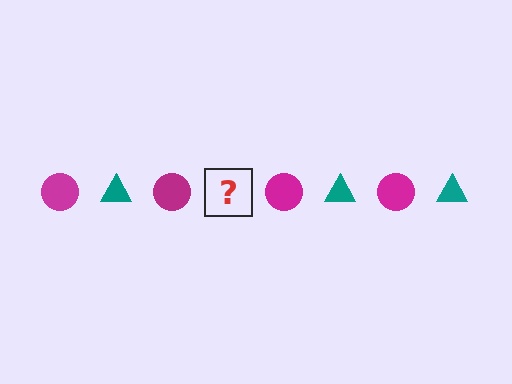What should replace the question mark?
The question mark should be replaced with a teal triangle.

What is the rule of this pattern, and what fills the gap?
The rule is that the pattern alternates between magenta circle and teal triangle. The gap should be filled with a teal triangle.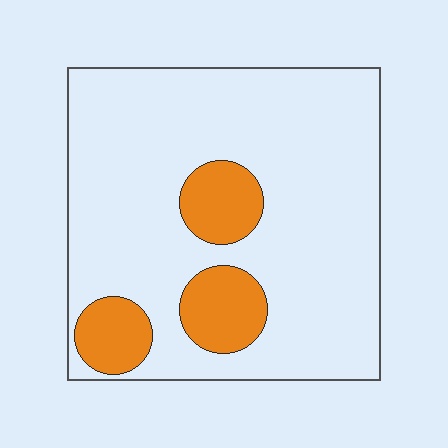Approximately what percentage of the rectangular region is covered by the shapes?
Approximately 15%.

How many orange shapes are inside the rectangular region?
3.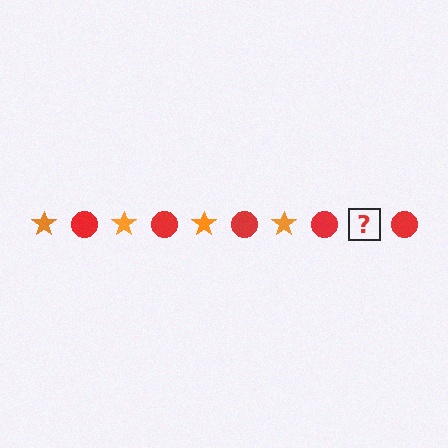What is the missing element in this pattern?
The missing element is an orange star.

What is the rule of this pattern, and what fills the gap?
The rule is that the pattern alternates between orange star and red circle. The gap should be filled with an orange star.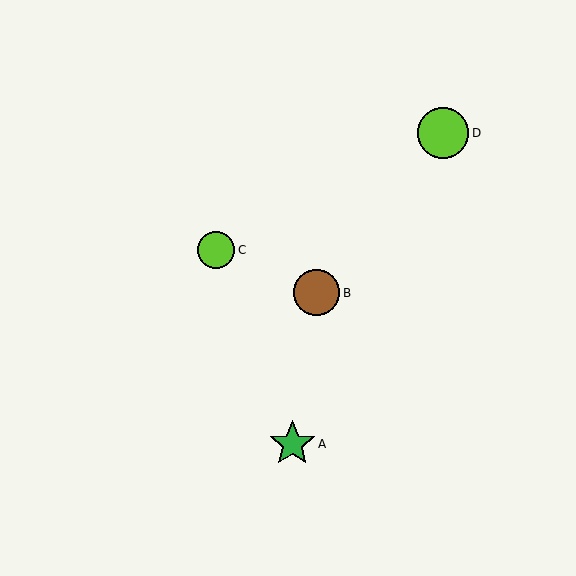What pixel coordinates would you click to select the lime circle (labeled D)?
Click at (443, 133) to select the lime circle D.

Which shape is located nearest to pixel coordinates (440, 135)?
The lime circle (labeled D) at (443, 133) is nearest to that location.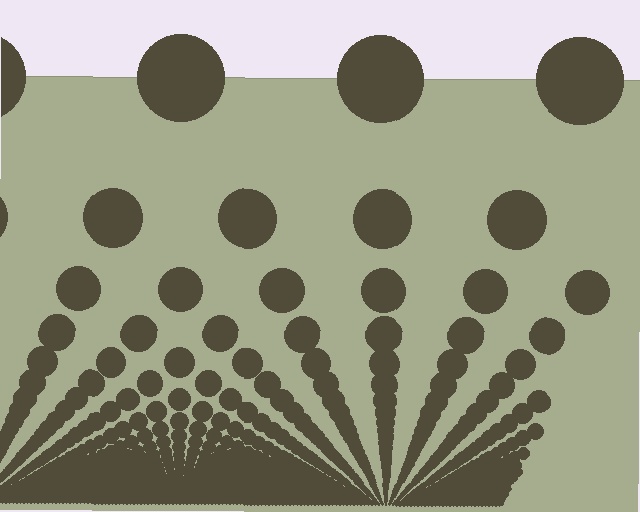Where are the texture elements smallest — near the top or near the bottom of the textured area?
Near the bottom.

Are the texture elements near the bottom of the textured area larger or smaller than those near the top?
Smaller. The gradient is inverted — elements near the bottom are smaller and denser.